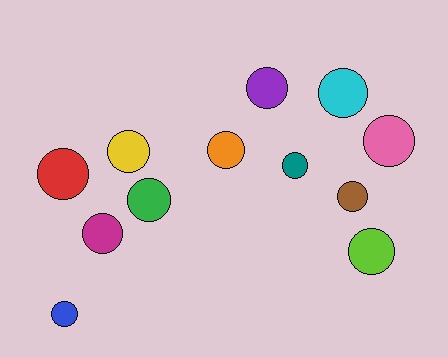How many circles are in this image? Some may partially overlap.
There are 12 circles.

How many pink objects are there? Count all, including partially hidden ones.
There is 1 pink object.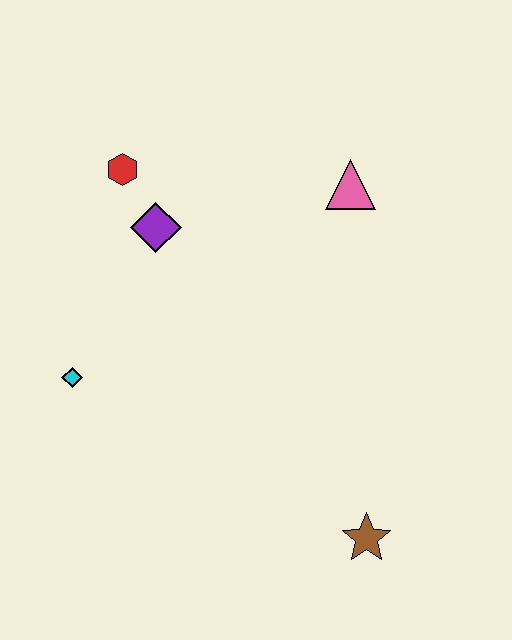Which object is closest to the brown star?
The cyan diamond is closest to the brown star.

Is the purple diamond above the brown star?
Yes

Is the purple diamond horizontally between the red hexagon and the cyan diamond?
No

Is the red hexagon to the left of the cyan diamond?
No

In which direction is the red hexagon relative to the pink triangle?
The red hexagon is to the left of the pink triangle.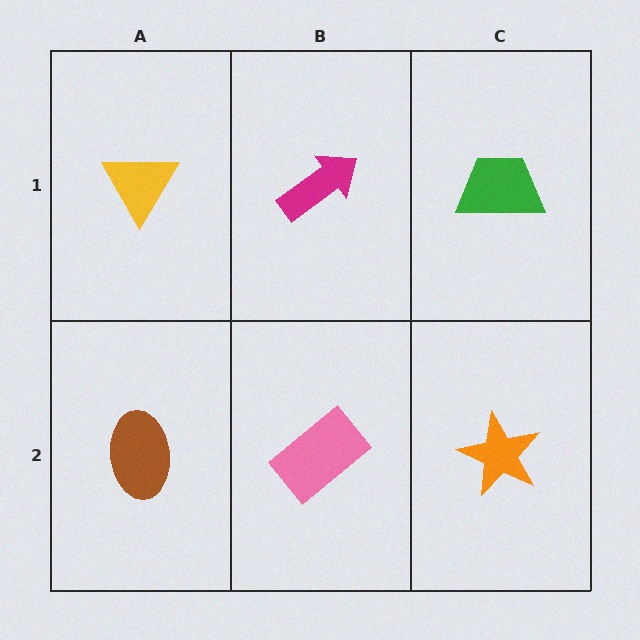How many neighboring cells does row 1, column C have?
2.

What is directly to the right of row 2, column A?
A pink rectangle.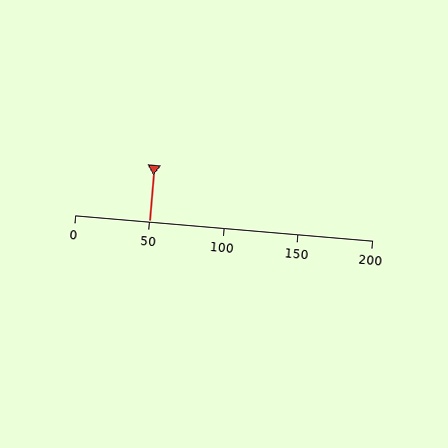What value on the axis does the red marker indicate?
The marker indicates approximately 50.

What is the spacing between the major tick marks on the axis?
The major ticks are spaced 50 apart.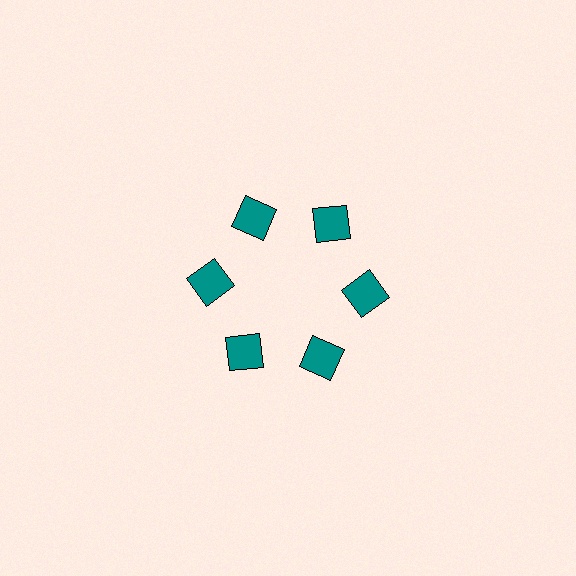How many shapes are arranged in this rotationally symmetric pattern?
There are 6 shapes, arranged in 6 groups of 1.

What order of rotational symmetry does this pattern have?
This pattern has 6-fold rotational symmetry.